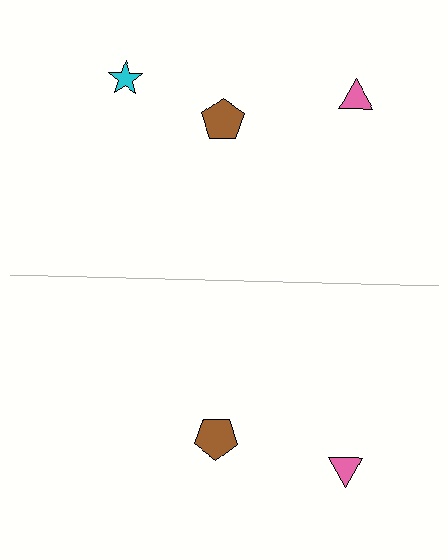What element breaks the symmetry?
A cyan star is missing from the bottom side.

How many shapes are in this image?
There are 5 shapes in this image.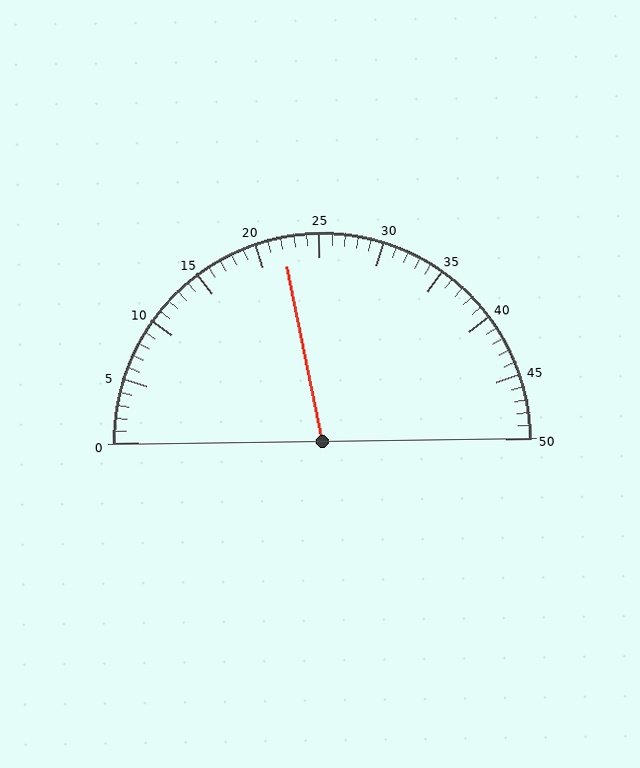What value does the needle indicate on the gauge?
The needle indicates approximately 22.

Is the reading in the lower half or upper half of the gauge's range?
The reading is in the lower half of the range (0 to 50).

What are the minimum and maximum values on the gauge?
The gauge ranges from 0 to 50.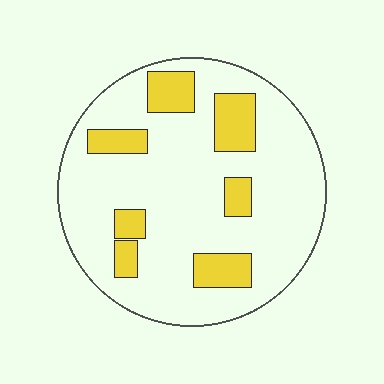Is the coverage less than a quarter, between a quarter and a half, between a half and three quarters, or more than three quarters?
Less than a quarter.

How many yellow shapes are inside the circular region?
7.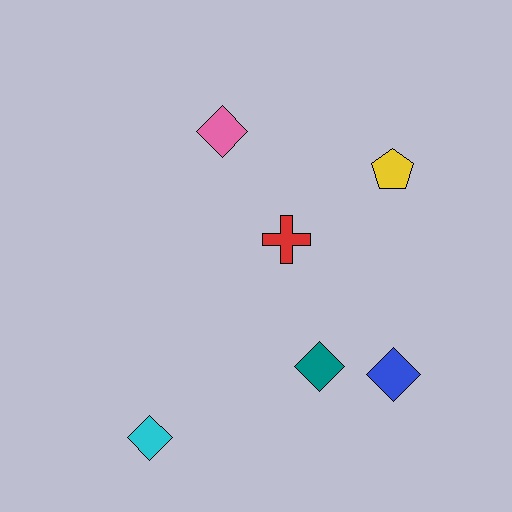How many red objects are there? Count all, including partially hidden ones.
There is 1 red object.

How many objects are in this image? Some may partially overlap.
There are 6 objects.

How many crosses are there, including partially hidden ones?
There is 1 cross.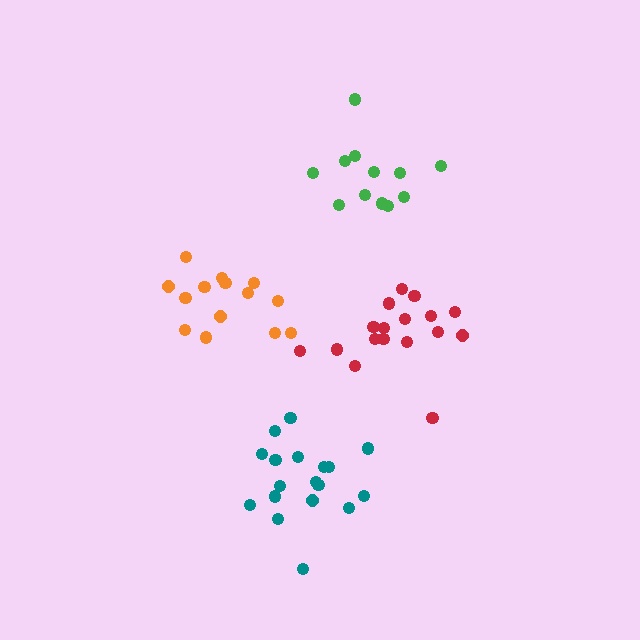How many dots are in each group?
Group 1: 17 dots, Group 2: 12 dots, Group 3: 14 dots, Group 4: 18 dots (61 total).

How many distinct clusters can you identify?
There are 4 distinct clusters.